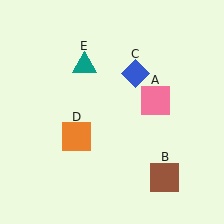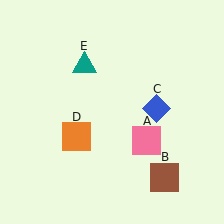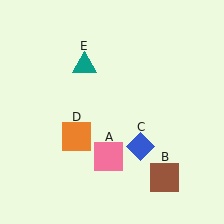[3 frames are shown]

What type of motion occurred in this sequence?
The pink square (object A), blue diamond (object C) rotated clockwise around the center of the scene.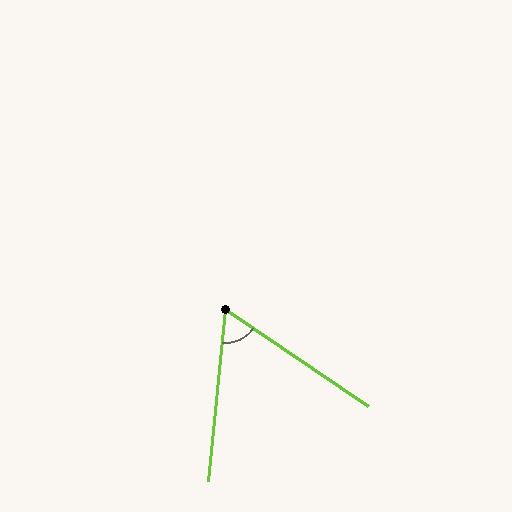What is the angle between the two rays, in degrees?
Approximately 62 degrees.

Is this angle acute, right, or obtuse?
It is acute.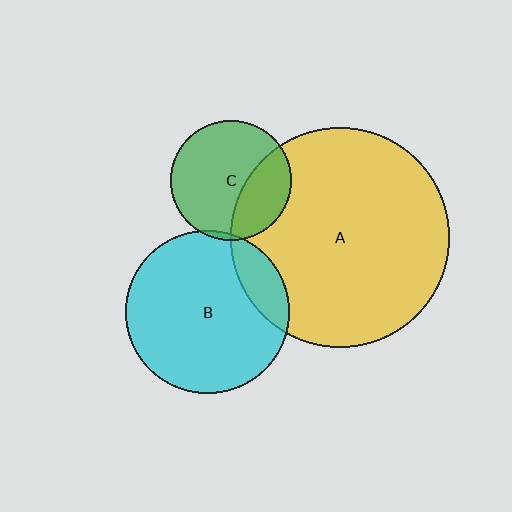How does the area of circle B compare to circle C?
Approximately 1.8 times.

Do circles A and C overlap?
Yes.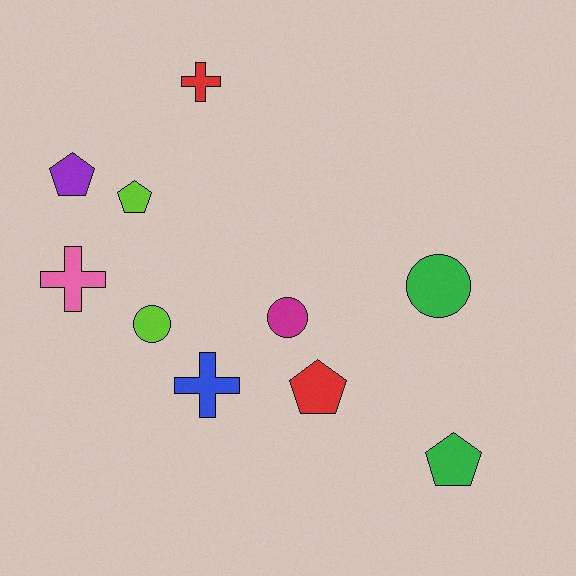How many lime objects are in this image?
There are 2 lime objects.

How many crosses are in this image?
There are 3 crosses.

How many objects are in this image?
There are 10 objects.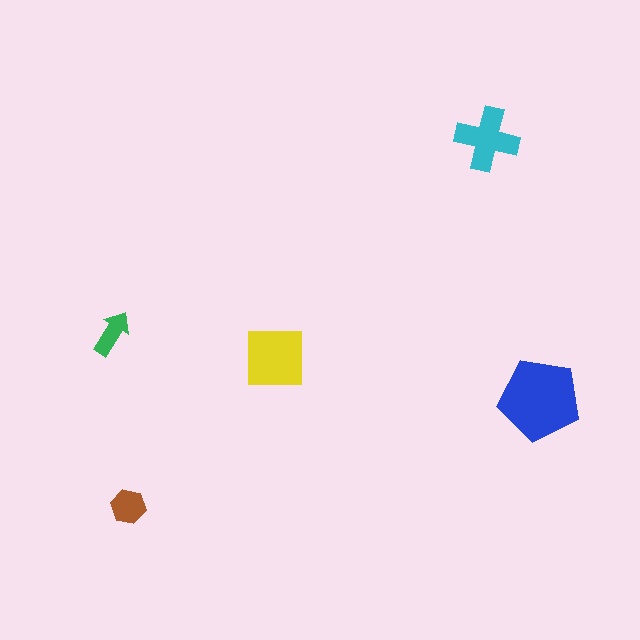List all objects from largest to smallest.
The blue pentagon, the yellow square, the cyan cross, the brown hexagon, the green arrow.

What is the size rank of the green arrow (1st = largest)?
5th.